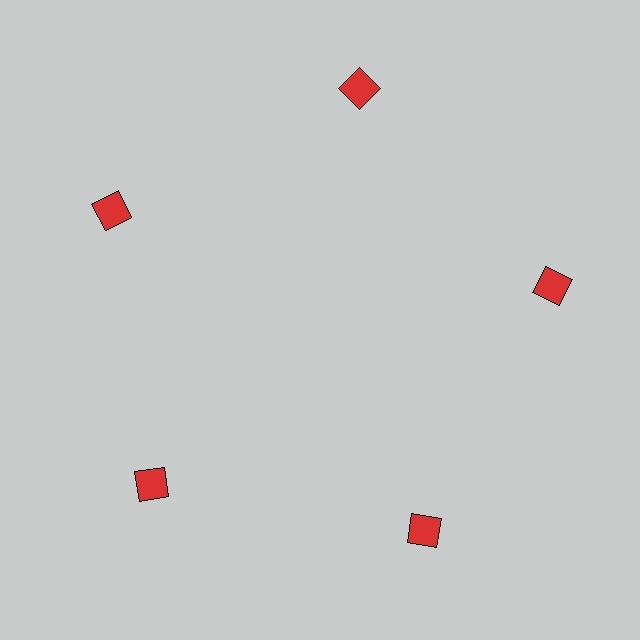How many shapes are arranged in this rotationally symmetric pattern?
There are 5 shapes, arranged in 5 groups of 1.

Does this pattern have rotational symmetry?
Yes, this pattern has 5-fold rotational symmetry. It looks the same after rotating 72 degrees around the center.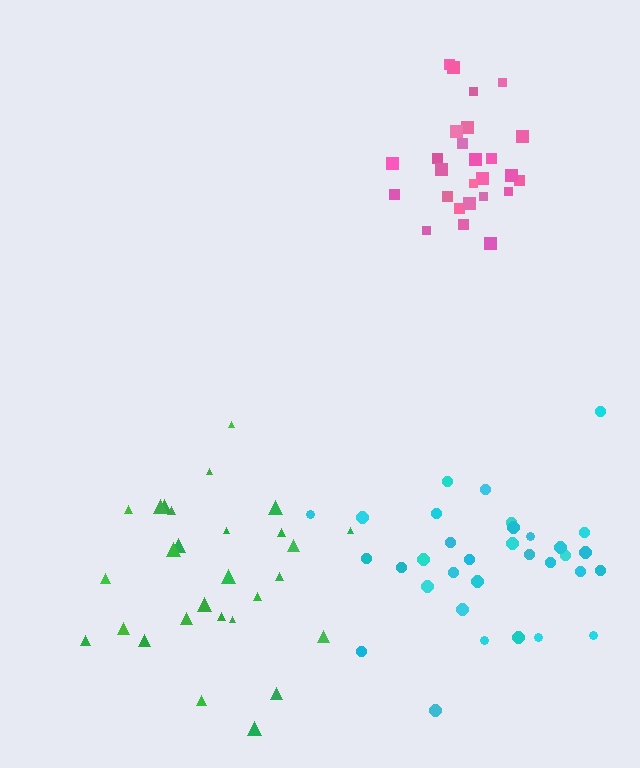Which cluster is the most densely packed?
Pink.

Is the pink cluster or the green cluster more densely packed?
Pink.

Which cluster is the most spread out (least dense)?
Cyan.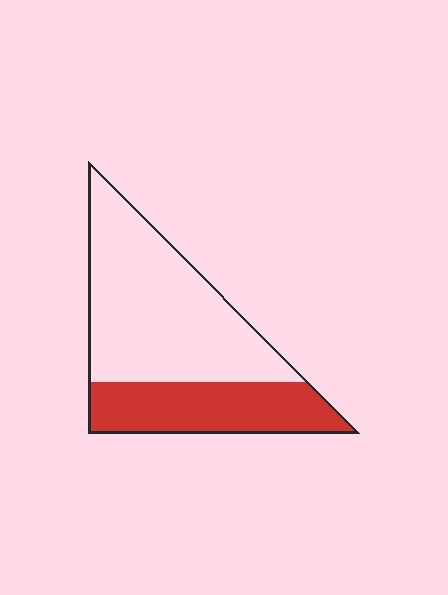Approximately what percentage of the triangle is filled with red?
Approximately 35%.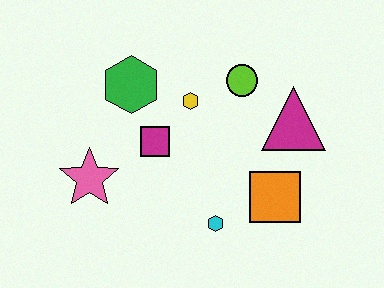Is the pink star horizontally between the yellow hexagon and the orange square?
No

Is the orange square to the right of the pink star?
Yes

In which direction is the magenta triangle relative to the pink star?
The magenta triangle is to the right of the pink star.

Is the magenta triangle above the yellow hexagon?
No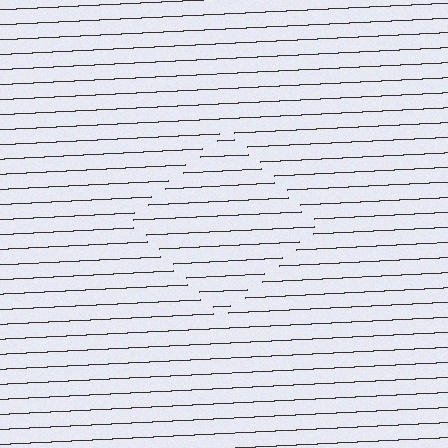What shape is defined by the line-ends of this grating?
An illusory square. The interior of the shape contains the same grating, shifted by half a period — the contour is defined by the phase discontinuity where line-ends from the inner and outer gratings abut.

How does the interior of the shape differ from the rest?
The interior of the shape contains the same grating, shifted by half a period — the contour is defined by the phase discontinuity where line-ends from the inner and outer gratings abut.